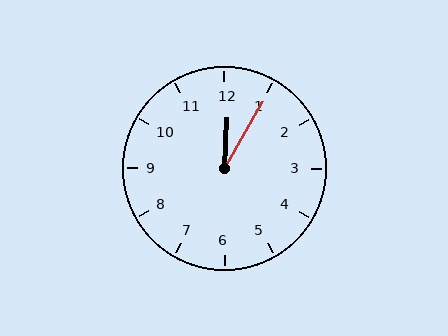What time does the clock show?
12:05.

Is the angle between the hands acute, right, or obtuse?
It is acute.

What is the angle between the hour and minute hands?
Approximately 28 degrees.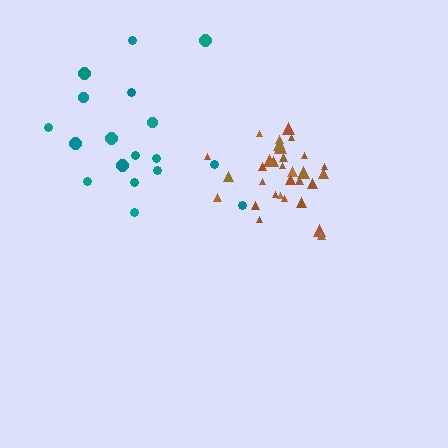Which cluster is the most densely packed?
Brown.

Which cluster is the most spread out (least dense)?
Teal.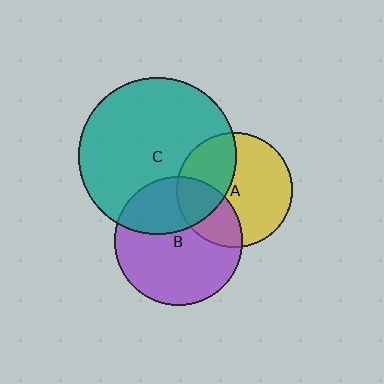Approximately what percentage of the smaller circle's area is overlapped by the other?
Approximately 30%.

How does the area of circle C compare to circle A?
Approximately 1.9 times.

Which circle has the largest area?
Circle C (teal).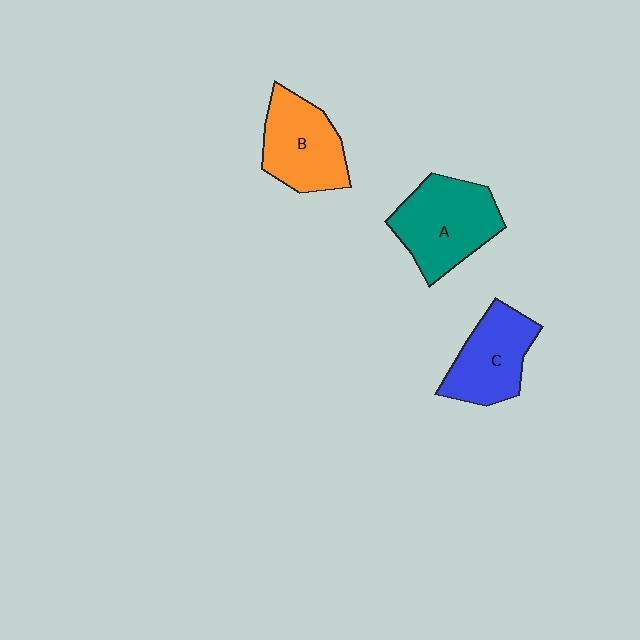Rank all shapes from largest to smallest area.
From largest to smallest: A (teal), B (orange), C (blue).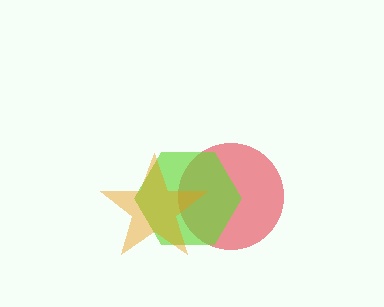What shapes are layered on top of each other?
The layered shapes are: a red circle, a lime hexagon, an orange star.